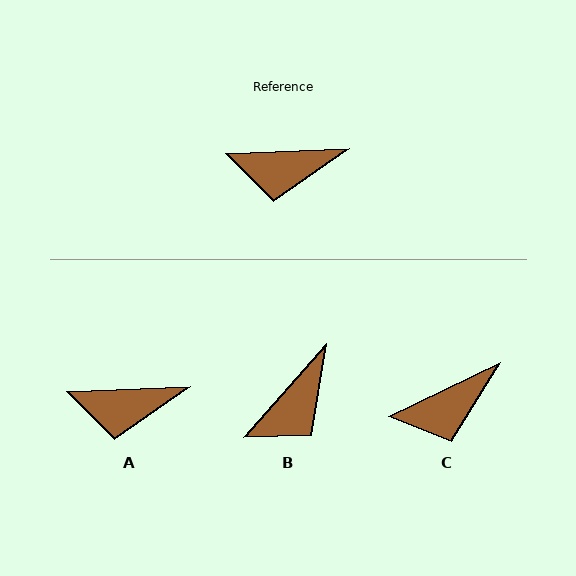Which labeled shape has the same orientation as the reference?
A.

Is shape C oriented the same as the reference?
No, it is off by about 24 degrees.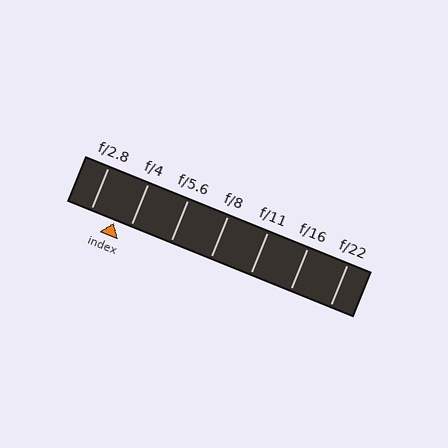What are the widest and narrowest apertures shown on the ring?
The widest aperture shown is f/2.8 and the narrowest is f/22.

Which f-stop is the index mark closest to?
The index mark is closest to f/4.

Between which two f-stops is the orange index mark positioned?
The index mark is between f/2.8 and f/4.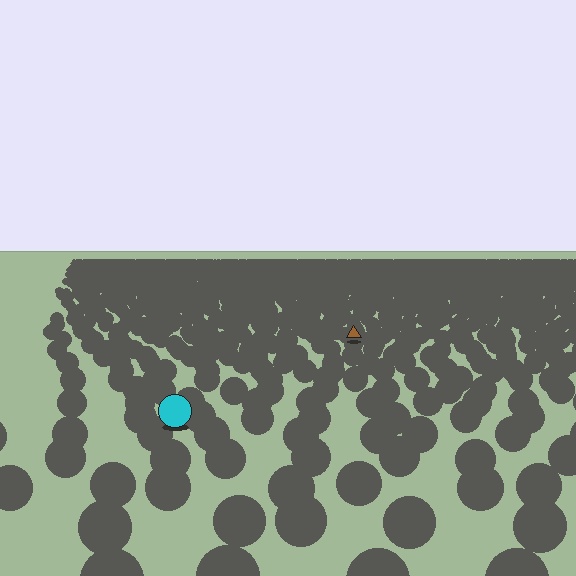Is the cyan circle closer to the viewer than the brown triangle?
Yes. The cyan circle is closer — you can tell from the texture gradient: the ground texture is coarser near it.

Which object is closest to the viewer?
The cyan circle is closest. The texture marks near it are larger and more spread out.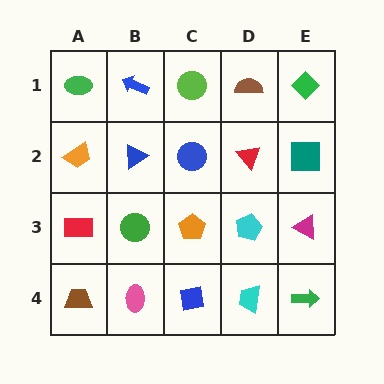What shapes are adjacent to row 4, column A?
A red rectangle (row 3, column A), a pink ellipse (row 4, column B).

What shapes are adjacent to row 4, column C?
An orange pentagon (row 3, column C), a pink ellipse (row 4, column B), a cyan trapezoid (row 4, column D).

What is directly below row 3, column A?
A brown trapezoid.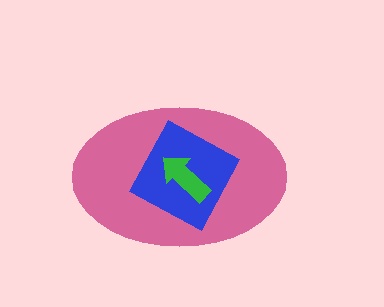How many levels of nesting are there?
3.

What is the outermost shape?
The pink ellipse.